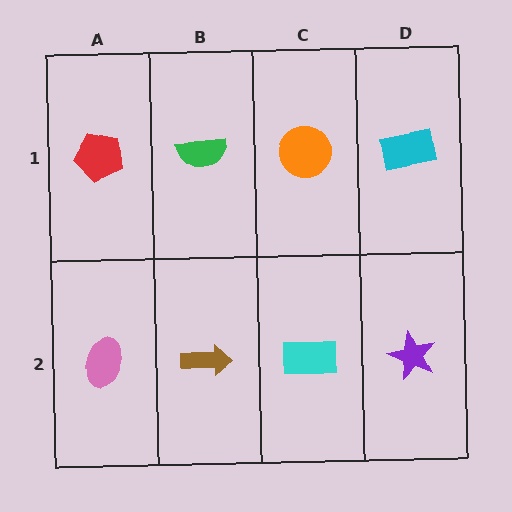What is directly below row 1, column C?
A cyan rectangle.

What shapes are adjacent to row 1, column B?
A brown arrow (row 2, column B), a red pentagon (row 1, column A), an orange circle (row 1, column C).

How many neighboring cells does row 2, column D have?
2.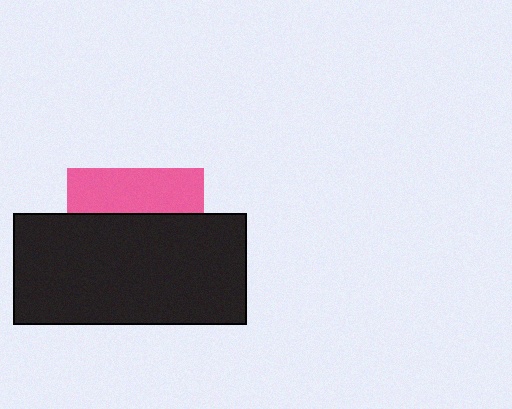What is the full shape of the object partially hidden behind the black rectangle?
The partially hidden object is a pink square.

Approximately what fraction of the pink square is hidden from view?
Roughly 67% of the pink square is hidden behind the black rectangle.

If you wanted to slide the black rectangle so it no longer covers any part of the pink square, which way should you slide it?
Slide it down — that is the most direct way to separate the two shapes.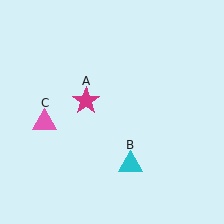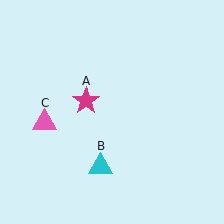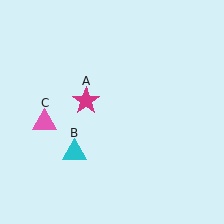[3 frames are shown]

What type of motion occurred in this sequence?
The cyan triangle (object B) rotated clockwise around the center of the scene.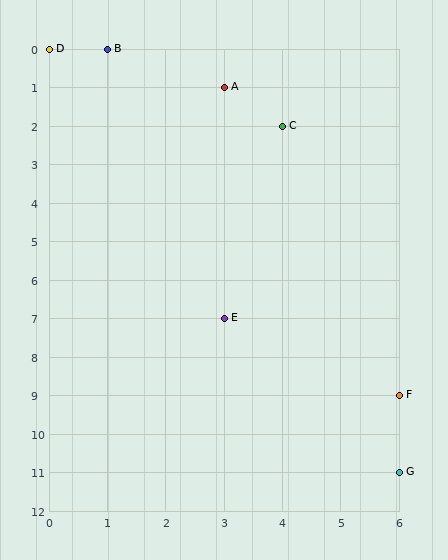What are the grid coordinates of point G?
Point G is at grid coordinates (6, 11).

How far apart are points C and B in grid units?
Points C and B are 3 columns and 2 rows apart (about 3.6 grid units diagonally).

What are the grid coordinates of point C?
Point C is at grid coordinates (4, 2).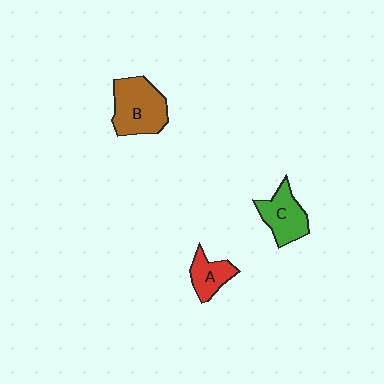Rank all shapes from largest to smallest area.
From largest to smallest: B (brown), C (green), A (red).